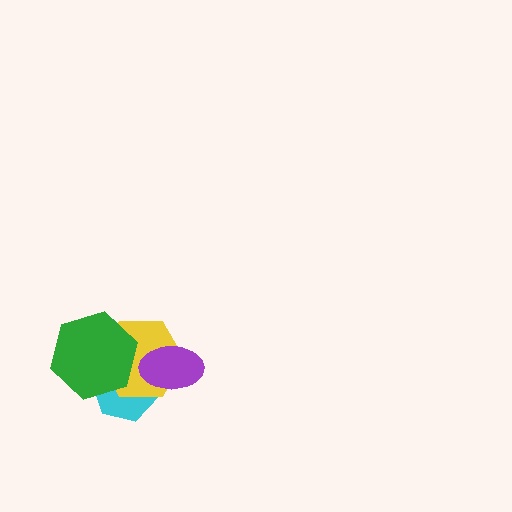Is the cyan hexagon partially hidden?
Yes, it is partially covered by another shape.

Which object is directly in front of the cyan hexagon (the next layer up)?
The yellow hexagon is directly in front of the cyan hexagon.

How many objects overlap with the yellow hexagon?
3 objects overlap with the yellow hexagon.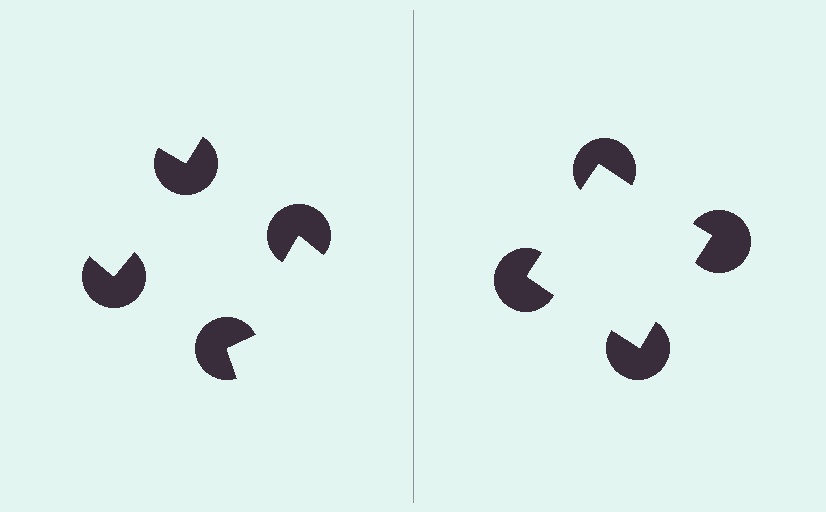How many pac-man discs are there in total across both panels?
8 — 4 on each side.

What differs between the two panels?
The pac-man discs are positioned identically on both sides; only the wedge orientations differ. On the right they align to a square; on the left they are misaligned.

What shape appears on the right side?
An illusory square.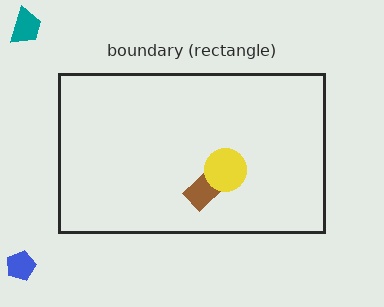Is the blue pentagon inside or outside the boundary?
Outside.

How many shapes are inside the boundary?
2 inside, 2 outside.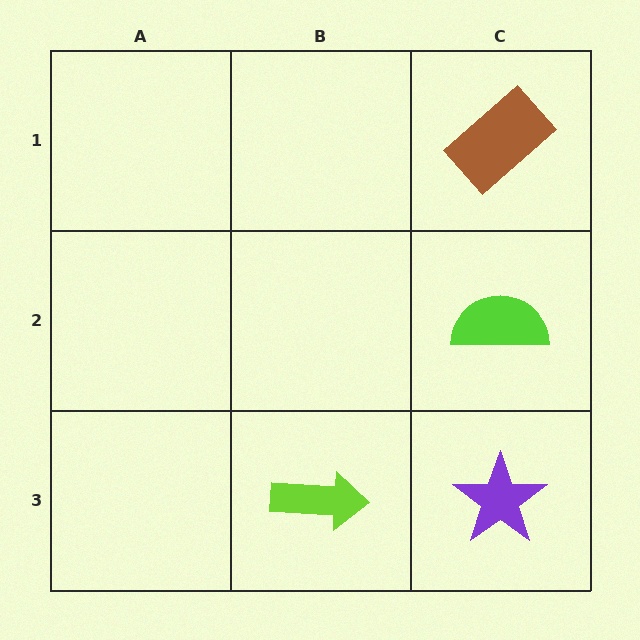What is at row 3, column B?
A lime arrow.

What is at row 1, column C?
A brown rectangle.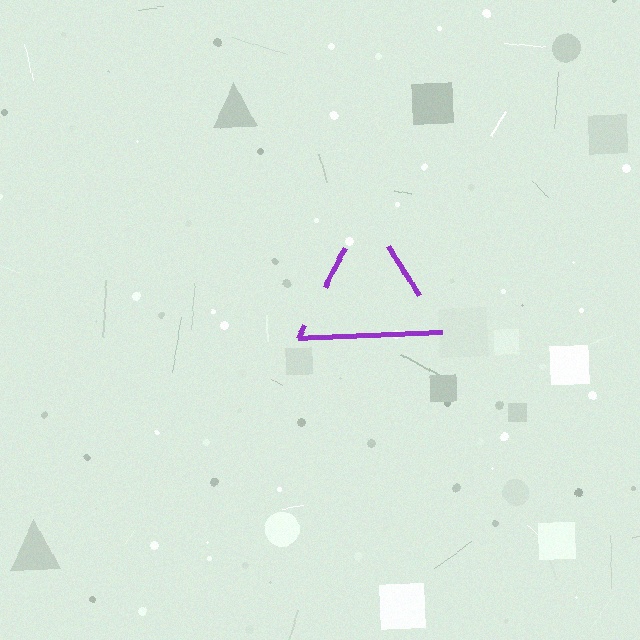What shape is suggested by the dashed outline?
The dashed outline suggests a triangle.